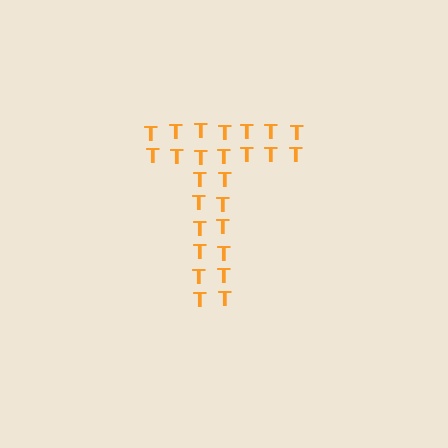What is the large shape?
The large shape is the letter T.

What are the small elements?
The small elements are letter T's.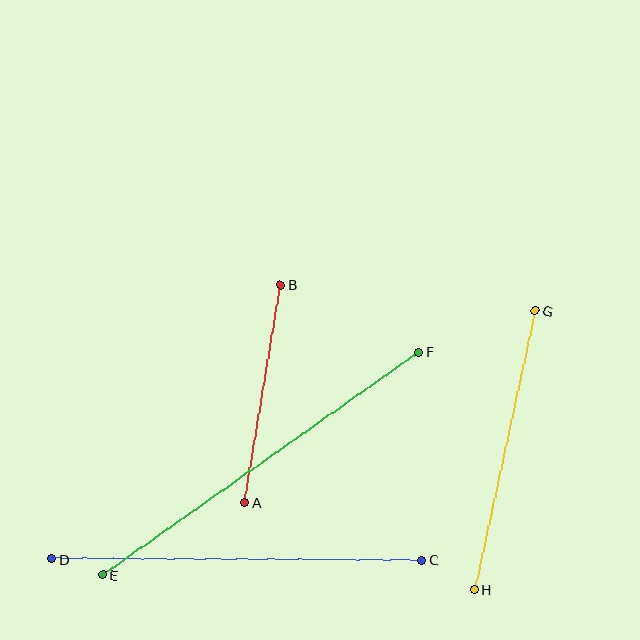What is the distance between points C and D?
The distance is approximately 371 pixels.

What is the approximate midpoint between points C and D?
The midpoint is at approximately (237, 560) pixels.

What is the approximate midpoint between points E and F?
The midpoint is at approximately (261, 463) pixels.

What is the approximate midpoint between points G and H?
The midpoint is at approximately (505, 450) pixels.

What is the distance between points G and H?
The distance is approximately 285 pixels.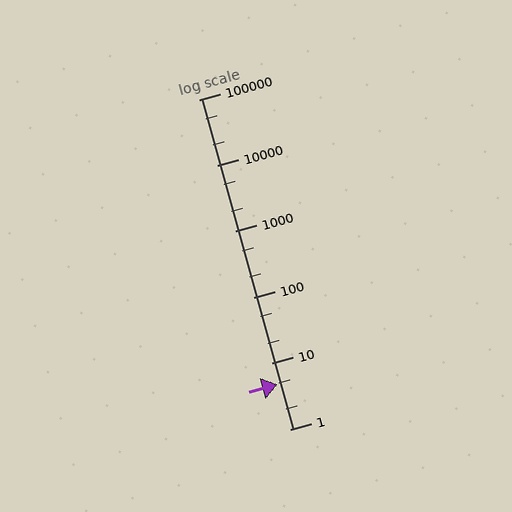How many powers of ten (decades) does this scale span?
The scale spans 5 decades, from 1 to 100000.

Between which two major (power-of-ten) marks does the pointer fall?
The pointer is between 1 and 10.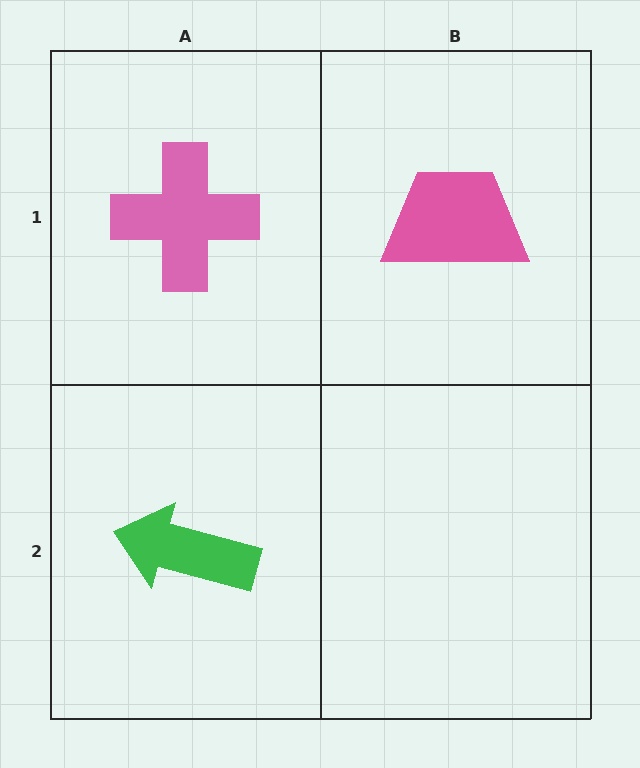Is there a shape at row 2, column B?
No, that cell is empty.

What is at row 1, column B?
A pink trapezoid.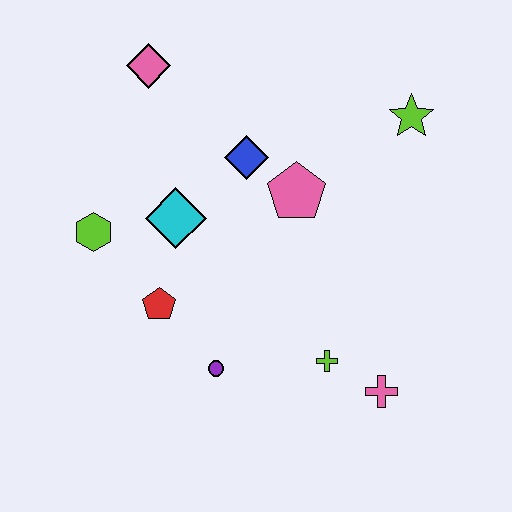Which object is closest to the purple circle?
The red pentagon is closest to the purple circle.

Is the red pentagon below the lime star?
Yes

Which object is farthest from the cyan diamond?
The pink cross is farthest from the cyan diamond.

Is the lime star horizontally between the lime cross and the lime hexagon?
No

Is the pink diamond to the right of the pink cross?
No